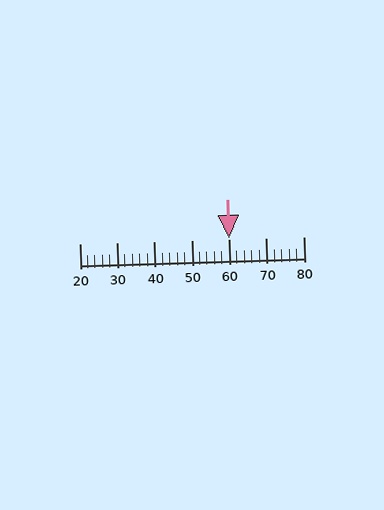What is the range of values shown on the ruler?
The ruler shows values from 20 to 80.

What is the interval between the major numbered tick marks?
The major tick marks are spaced 10 units apart.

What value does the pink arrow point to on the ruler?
The pink arrow points to approximately 60.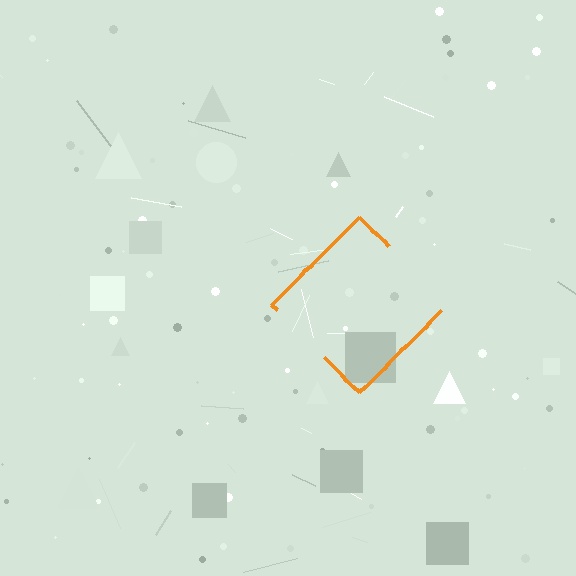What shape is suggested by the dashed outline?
The dashed outline suggests a diamond.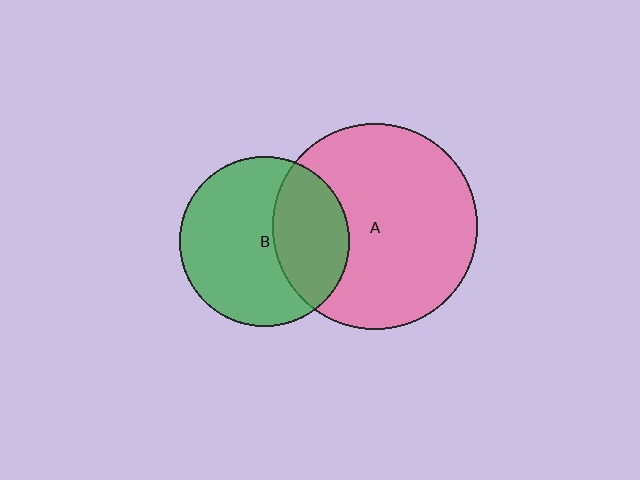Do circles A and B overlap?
Yes.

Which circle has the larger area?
Circle A (pink).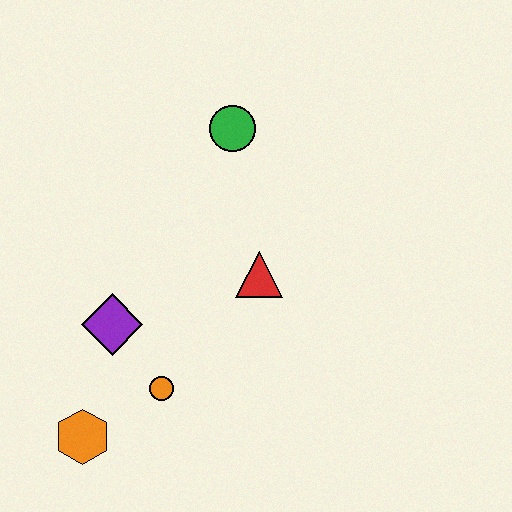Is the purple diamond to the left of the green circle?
Yes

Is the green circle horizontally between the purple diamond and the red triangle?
Yes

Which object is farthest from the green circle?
The orange hexagon is farthest from the green circle.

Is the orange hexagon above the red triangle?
No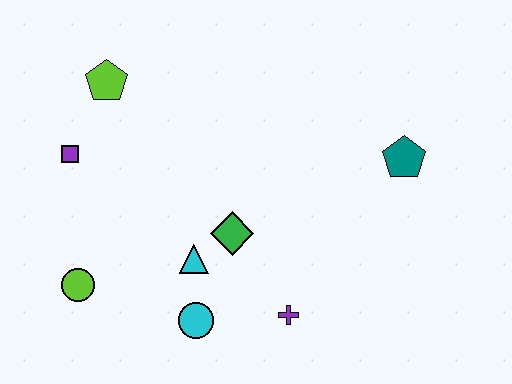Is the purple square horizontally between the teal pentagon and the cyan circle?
No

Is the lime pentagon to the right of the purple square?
Yes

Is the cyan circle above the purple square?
No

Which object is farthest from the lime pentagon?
The teal pentagon is farthest from the lime pentagon.